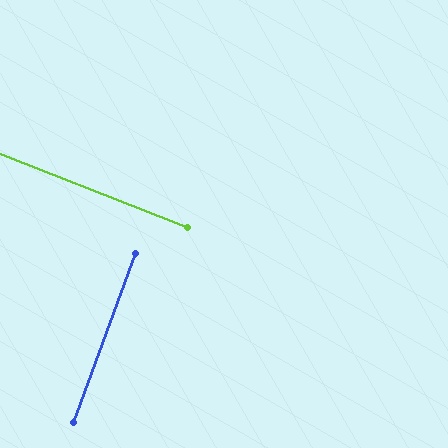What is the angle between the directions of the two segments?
Approximately 89 degrees.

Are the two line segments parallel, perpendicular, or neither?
Perpendicular — they meet at approximately 89°.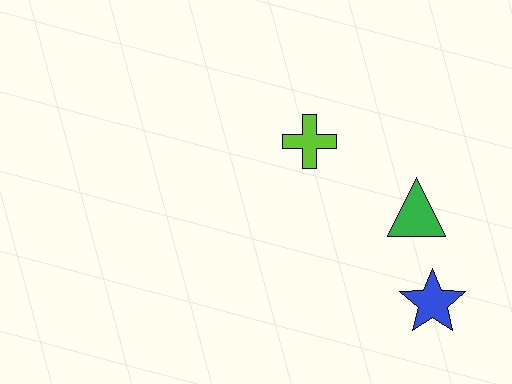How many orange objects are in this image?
There are no orange objects.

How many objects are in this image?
There are 3 objects.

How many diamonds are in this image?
There are no diamonds.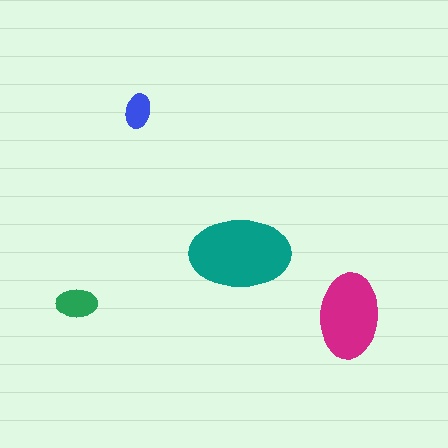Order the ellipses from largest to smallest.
the teal one, the magenta one, the green one, the blue one.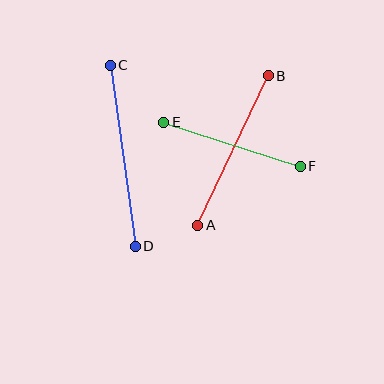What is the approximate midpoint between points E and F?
The midpoint is at approximately (232, 144) pixels.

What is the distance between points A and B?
The distance is approximately 165 pixels.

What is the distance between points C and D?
The distance is approximately 183 pixels.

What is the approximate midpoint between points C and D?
The midpoint is at approximately (123, 156) pixels.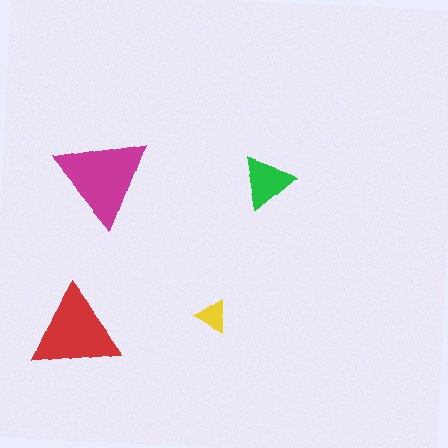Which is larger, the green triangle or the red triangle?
The red one.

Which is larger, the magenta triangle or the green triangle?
The magenta one.